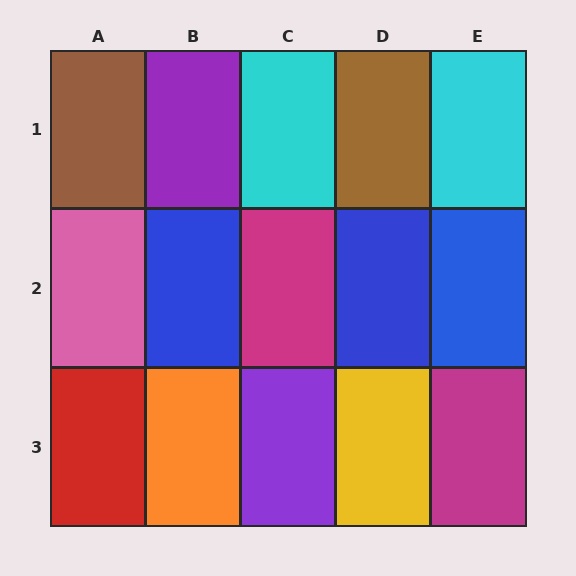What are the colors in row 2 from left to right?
Pink, blue, magenta, blue, blue.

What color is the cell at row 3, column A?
Red.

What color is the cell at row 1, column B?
Purple.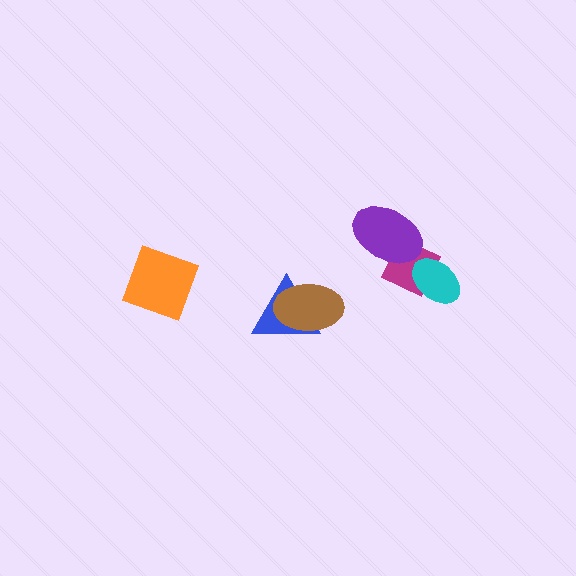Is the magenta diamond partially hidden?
Yes, it is partially covered by another shape.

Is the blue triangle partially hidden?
Yes, it is partially covered by another shape.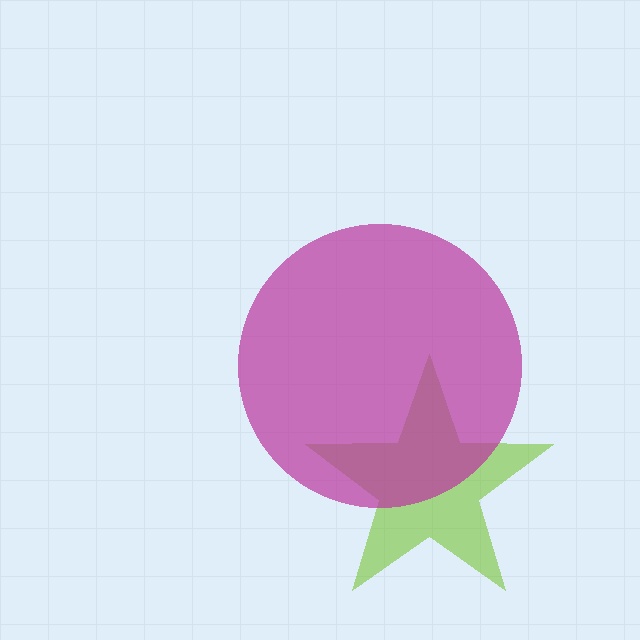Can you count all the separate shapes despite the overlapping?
Yes, there are 2 separate shapes.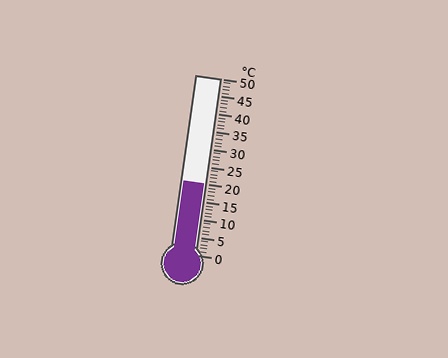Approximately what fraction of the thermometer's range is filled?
The thermometer is filled to approximately 40% of its range.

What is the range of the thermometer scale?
The thermometer scale ranges from 0°C to 50°C.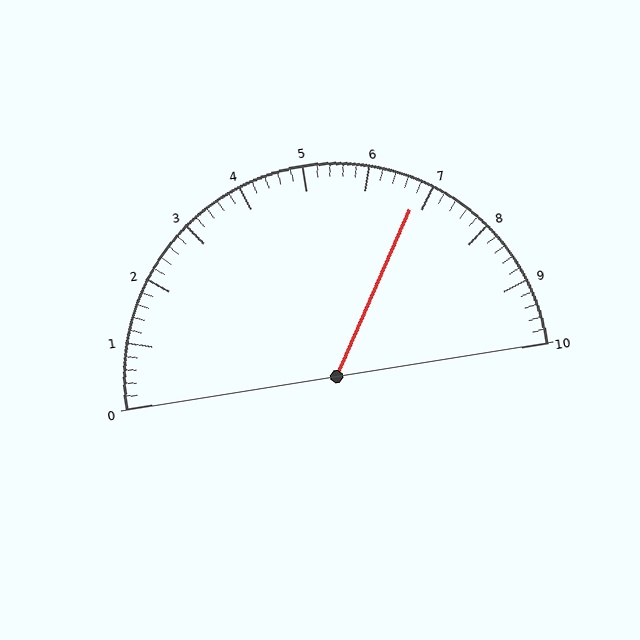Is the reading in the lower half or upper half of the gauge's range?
The reading is in the upper half of the range (0 to 10).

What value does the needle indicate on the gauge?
The needle indicates approximately 6.8.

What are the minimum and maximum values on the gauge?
The gauge ranges from 0 to 10.